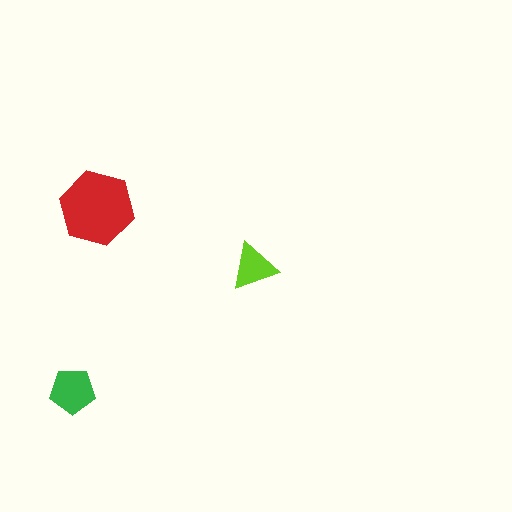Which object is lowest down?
The green pentagon is bottommost.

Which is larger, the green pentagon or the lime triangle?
The green pentagon.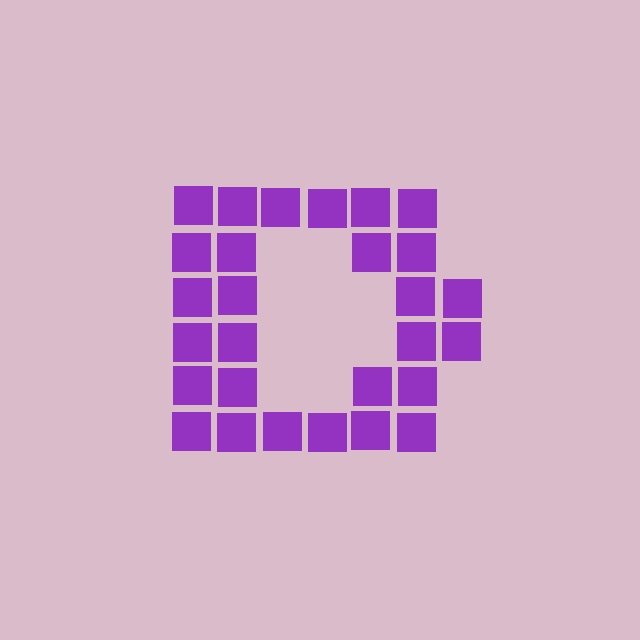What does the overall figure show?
The overall figure shows the letter D.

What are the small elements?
The small elements are squares.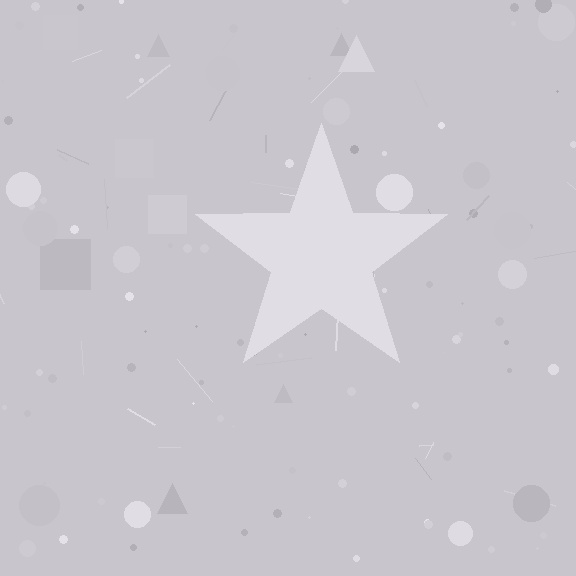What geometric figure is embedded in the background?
A star is embedded in the background.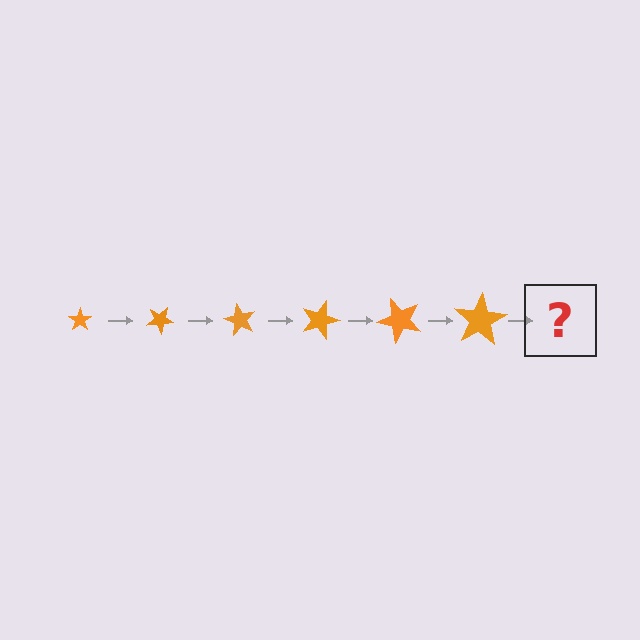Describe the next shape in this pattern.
It should be a star, larger than the previous one and rotated 180 degrees from the start.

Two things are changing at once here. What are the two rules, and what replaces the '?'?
The two rules are that the star grows larger each step and it rotates 30 degrees each step. The '?' should be a star, larger than the previous one and rotated 180 degrees from the start.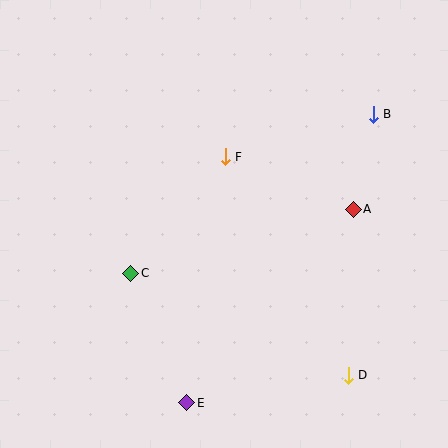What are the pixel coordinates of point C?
Point C is at (131, 273).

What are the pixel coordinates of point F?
Point F is at (225, 157).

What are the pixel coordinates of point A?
Point A is at (353, 209).